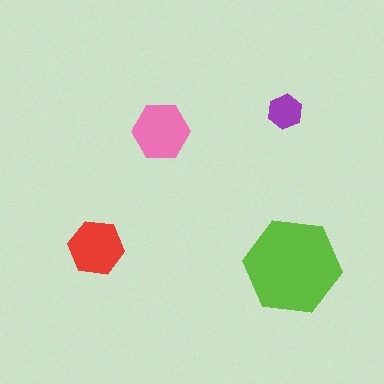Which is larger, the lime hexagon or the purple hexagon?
The lime one.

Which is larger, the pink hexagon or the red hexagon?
The pink one.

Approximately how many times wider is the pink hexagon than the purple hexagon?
About 1.5 times wider.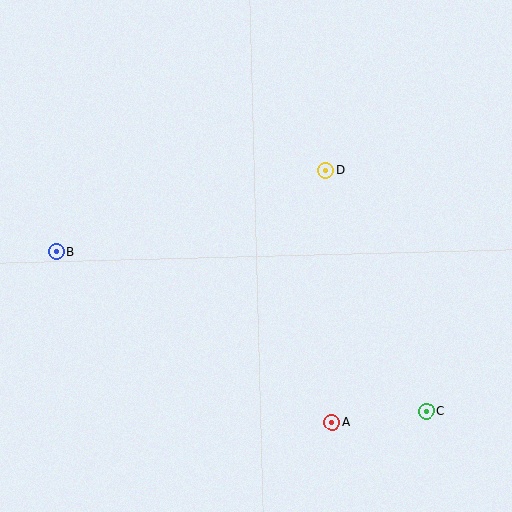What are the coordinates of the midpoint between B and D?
The midpoint between B and D is at (191, 211).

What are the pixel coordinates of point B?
Point B is at (56, 252).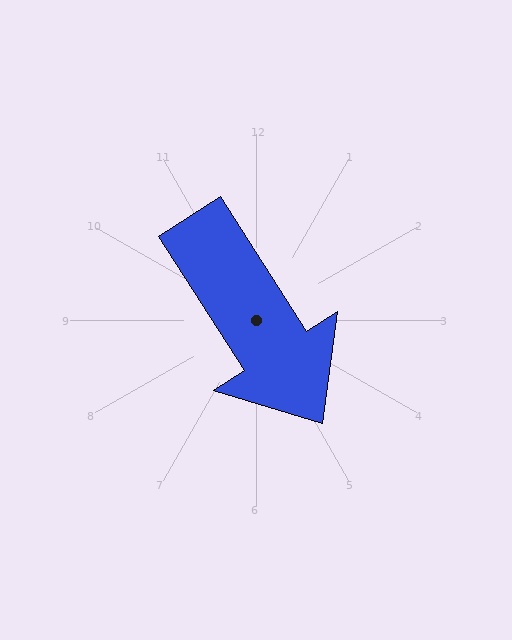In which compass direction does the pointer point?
Southeast.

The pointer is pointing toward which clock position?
Roughly 5 o'clock.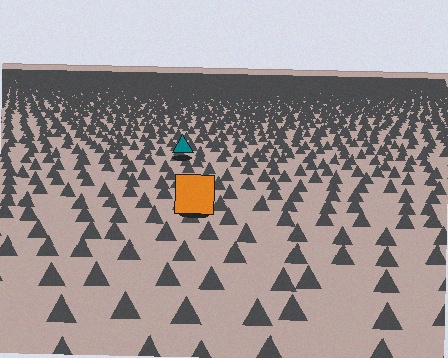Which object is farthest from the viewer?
The teal triangle is farthest from the viewer. It appears smaller and the ground texture around it is denser.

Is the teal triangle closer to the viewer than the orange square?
No. The orange square is closer — you can tell from the texture gradient: the ground texture is coarser near it.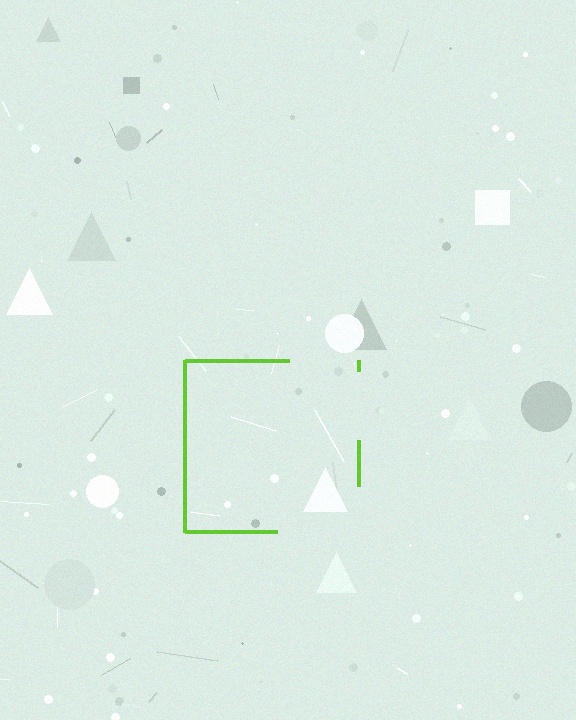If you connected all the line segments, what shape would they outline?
They would outline a square.